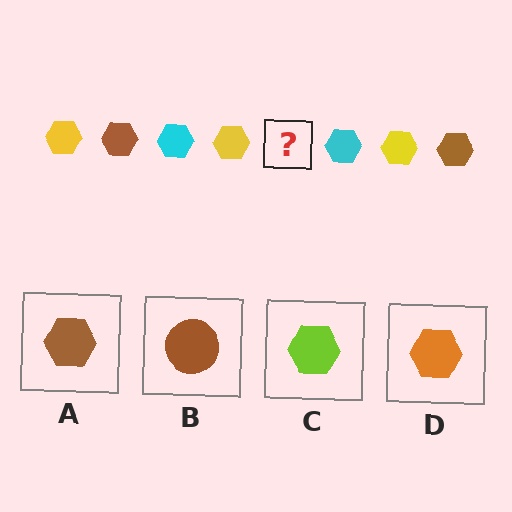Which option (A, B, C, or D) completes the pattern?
A.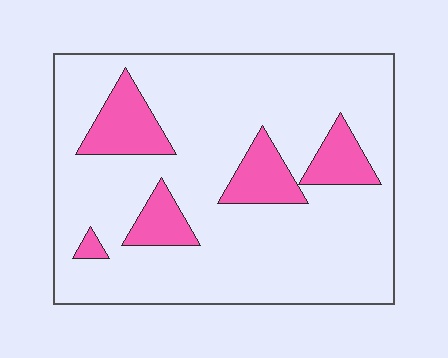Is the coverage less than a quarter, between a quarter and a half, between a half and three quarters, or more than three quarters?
Less than a quarter.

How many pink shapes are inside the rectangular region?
5.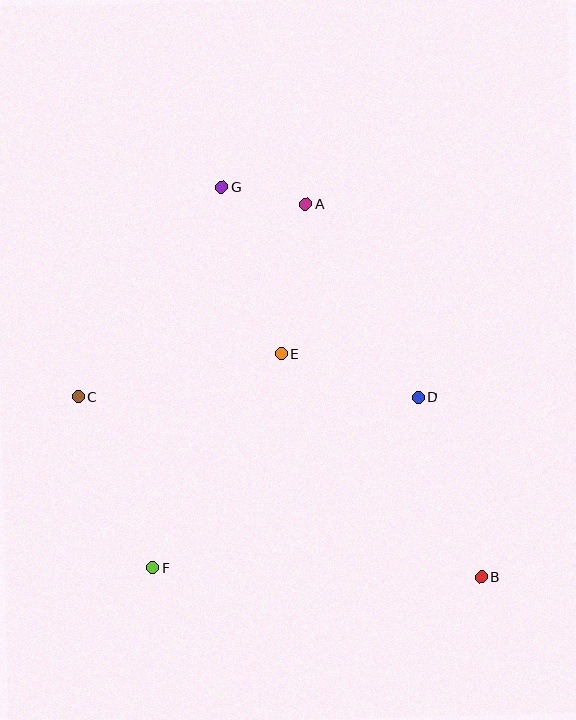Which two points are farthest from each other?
Points B and G are farthest from each other.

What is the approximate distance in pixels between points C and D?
The distance between C and D is approximately 340 pixels.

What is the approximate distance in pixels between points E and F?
The distance between E and F is approximately 250 pixels.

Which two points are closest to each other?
Points A and G are closest to each other.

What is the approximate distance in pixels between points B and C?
The distance between B and C is approximately 442 pixels.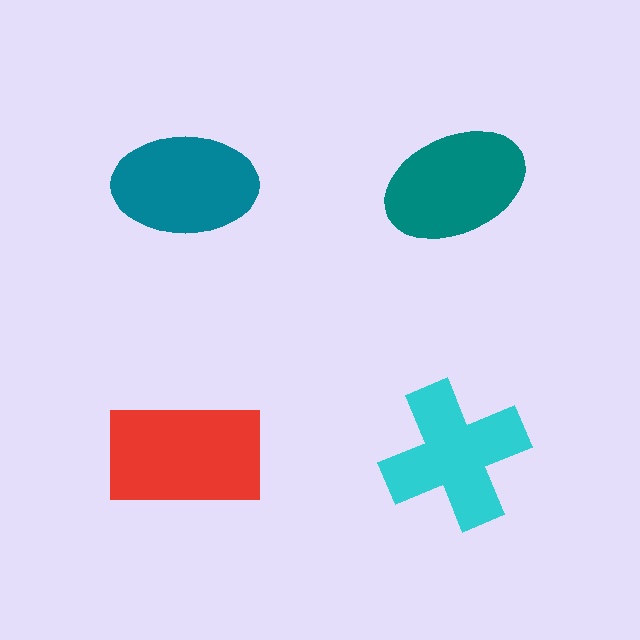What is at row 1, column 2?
A teal ellipse.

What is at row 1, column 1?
A teal ellipse.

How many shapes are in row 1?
2 shapes.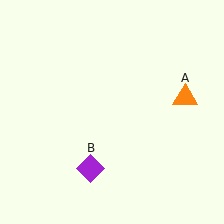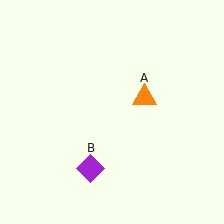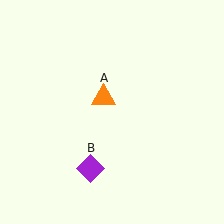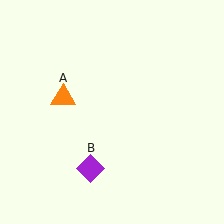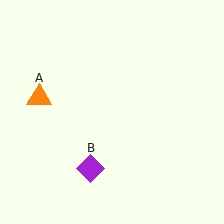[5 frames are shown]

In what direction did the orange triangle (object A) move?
The orange triangle (object A) moved left.